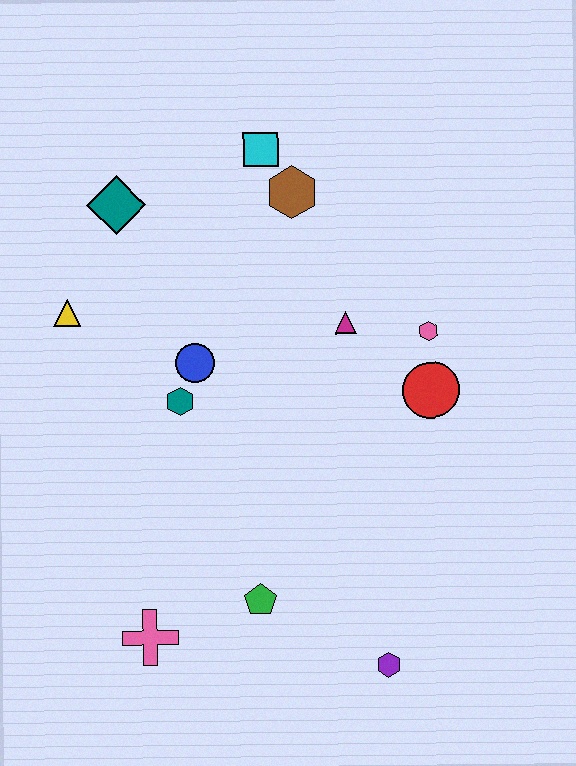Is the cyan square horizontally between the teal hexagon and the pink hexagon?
Yes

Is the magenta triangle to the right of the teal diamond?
Yes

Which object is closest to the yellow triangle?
The teal diamond is closest to the yellow triangle.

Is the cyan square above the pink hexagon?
Yes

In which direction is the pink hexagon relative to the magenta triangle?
The pink hexagon is to the right of the magenta triangle.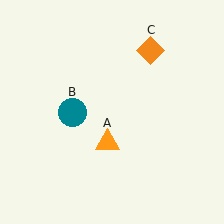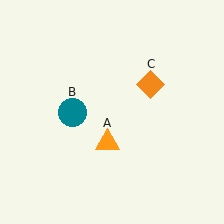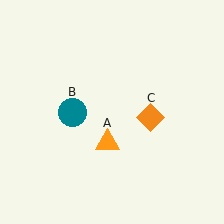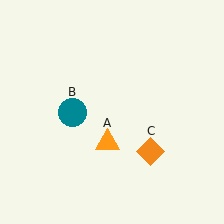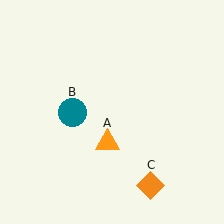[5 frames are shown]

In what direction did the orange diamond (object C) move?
The orange diamond (object C) moved down.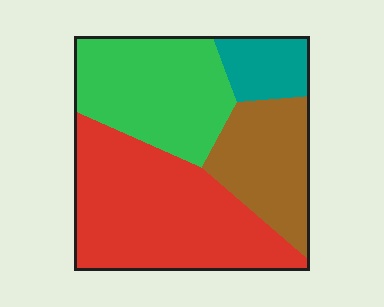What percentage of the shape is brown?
Brown takes up about one fifth (1/5) of the shape.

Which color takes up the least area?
Teal, at roughly 10%.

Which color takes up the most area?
Red, at roughly 40%.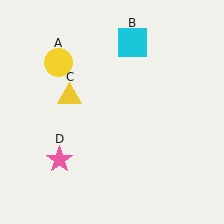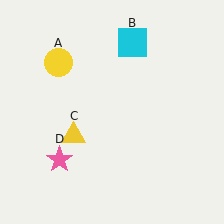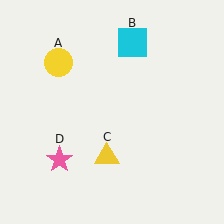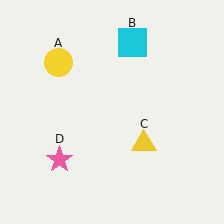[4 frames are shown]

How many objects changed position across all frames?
1 object changed position: yellow triangle (object C).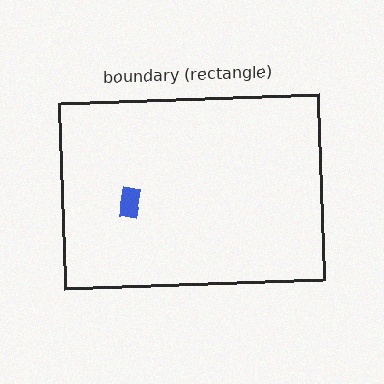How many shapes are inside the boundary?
1 inside, 0 outside.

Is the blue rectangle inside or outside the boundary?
Inside.